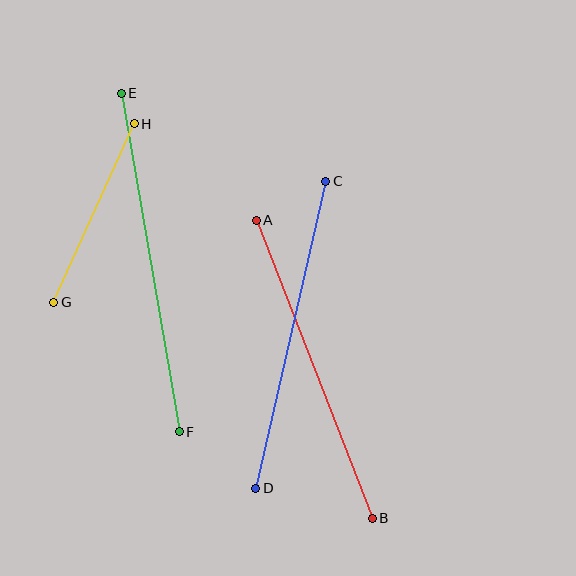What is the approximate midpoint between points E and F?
The midpoint is at approximately (150, 263) pixels.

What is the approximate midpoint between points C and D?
The midpoint is at approximately (291, 335) pixels.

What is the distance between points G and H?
The distance is approximately 196 pixels.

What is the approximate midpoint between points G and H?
The midpoint is at approximately (94, 213) pixels.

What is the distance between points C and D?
The distance is approximately 315 pixels.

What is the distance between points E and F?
The distance is approximately 343 pixels.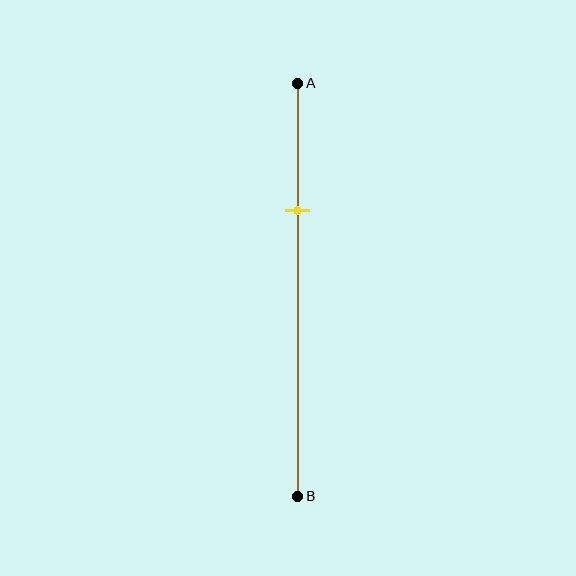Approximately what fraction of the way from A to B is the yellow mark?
The yellow mark is approximately 30% of the way from A to B.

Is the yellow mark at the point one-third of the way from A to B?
Yes, the mark is approximately at the one-third point.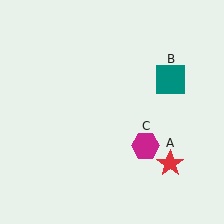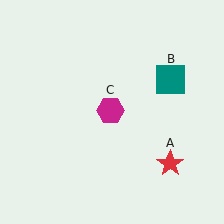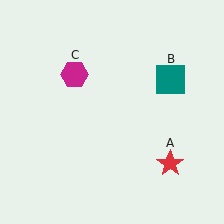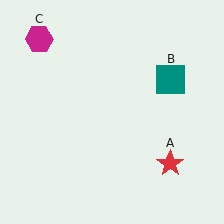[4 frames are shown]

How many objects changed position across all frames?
1 object changed position: magenta hexagon (object C).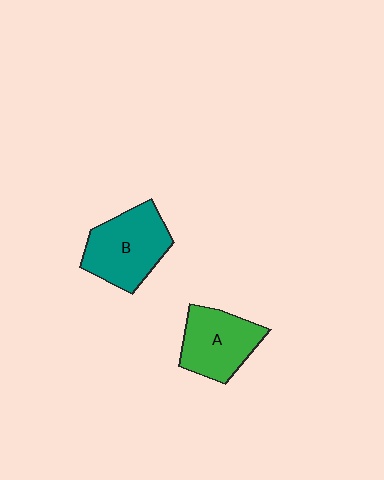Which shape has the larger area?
Shape B (teal).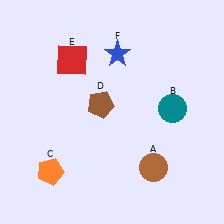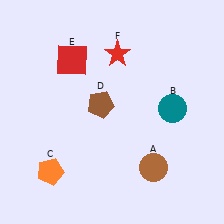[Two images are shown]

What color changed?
The star (F) changed from blue in Image 1 to red in Image 2.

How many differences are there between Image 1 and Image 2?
There is 1 difference between the two images.